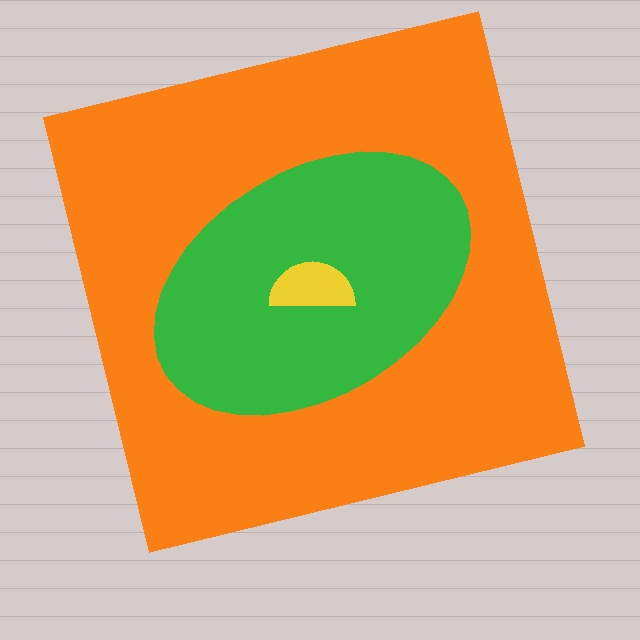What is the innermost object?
The yellow semicircle.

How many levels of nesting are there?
3.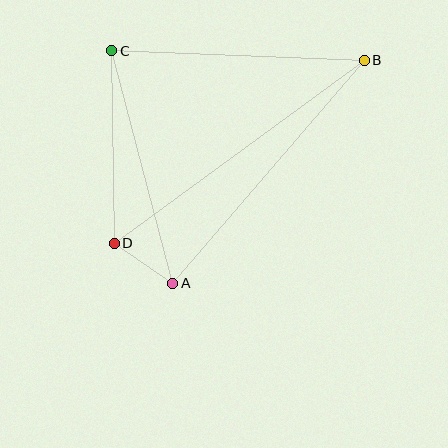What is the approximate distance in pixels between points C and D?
The distance between C and D is approximately 193 pixels.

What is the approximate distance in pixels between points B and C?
The distance between B and C is approximately 253 pixels.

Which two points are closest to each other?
Points A and D are closest to each other.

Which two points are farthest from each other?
Points B and D are farthest from each other.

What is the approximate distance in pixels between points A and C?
The distance between A and C is approximately 240 pixels.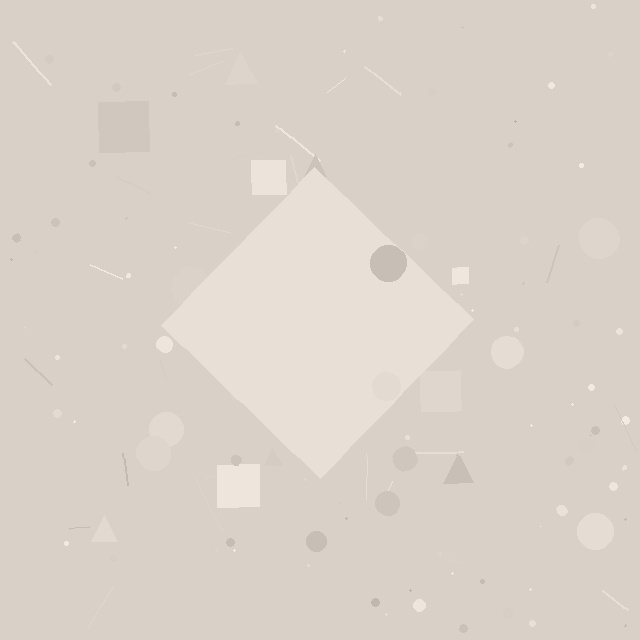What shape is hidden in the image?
A diamond is hidden in the image.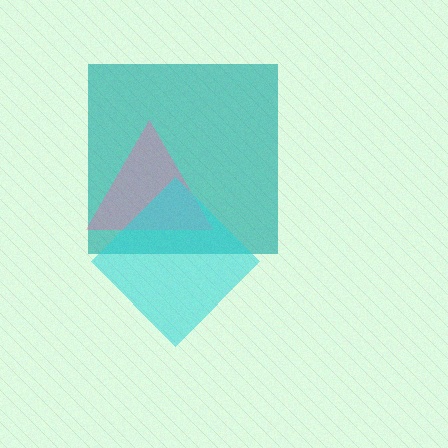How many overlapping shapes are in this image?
There are 3 overlapping shapes in the image.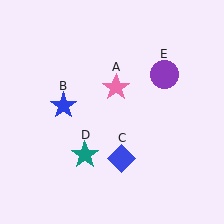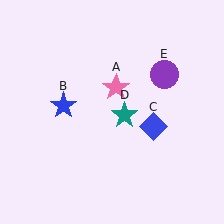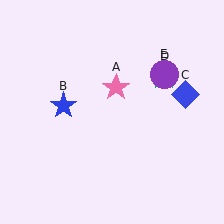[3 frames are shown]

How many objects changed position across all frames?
2 objects changed position: blue diamond (object C), teal star (object D).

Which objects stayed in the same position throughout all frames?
Pink star (object A) and blue star (object B) and purple circle (object E) remained stationary.